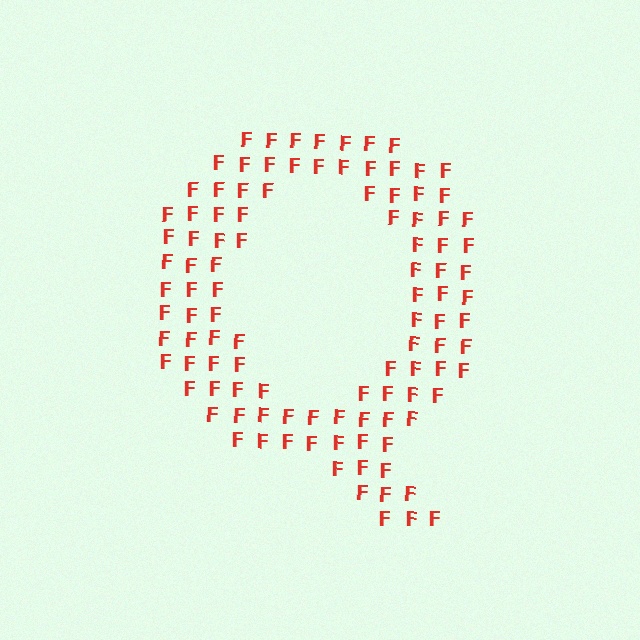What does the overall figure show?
The overall figure shows the letter Q.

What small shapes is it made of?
It is made of small letter F's.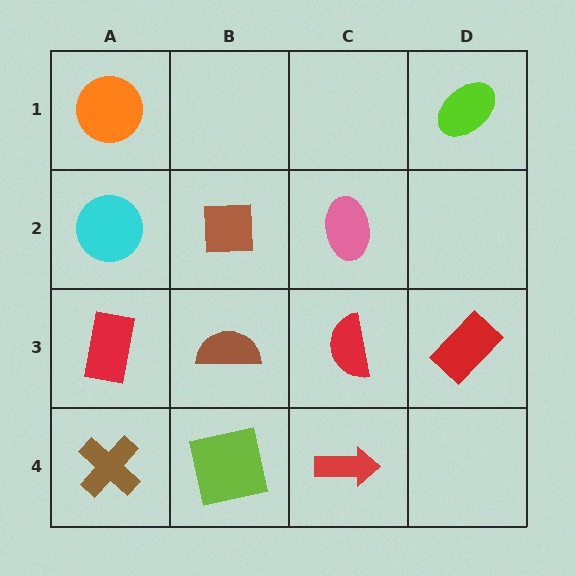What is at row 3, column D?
A red rectangle.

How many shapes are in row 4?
3 shapes.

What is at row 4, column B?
A lime square.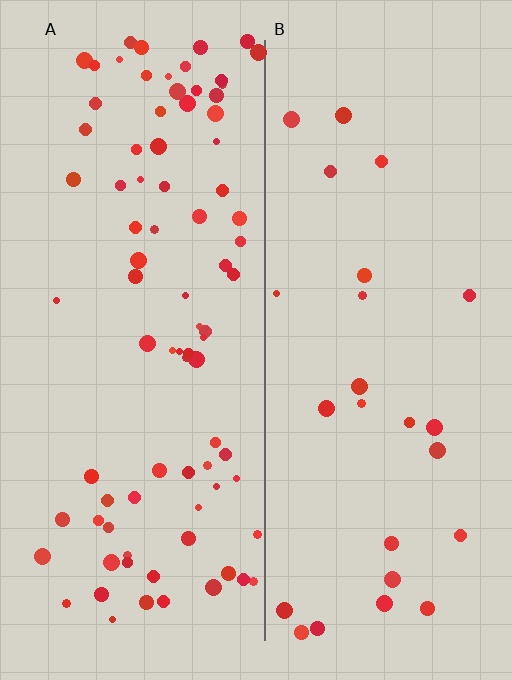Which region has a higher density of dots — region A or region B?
A (the left).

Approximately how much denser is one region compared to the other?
Approximately 3.3× — region A over region B.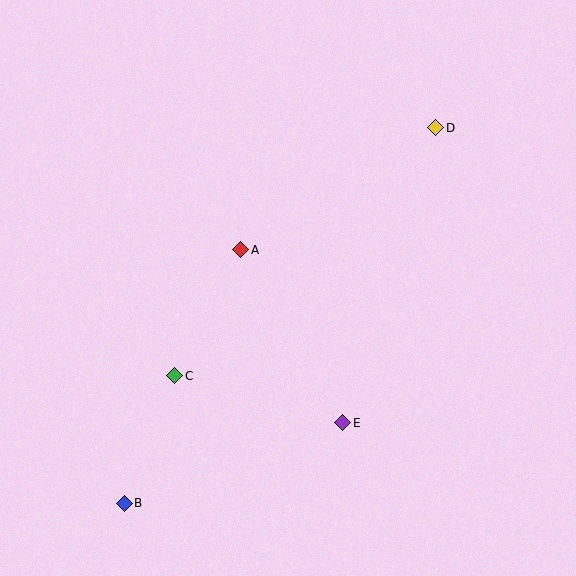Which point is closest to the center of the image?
Point A at (241, 250) is closest to the center.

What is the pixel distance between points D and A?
The distance between D and A is 230 pixels.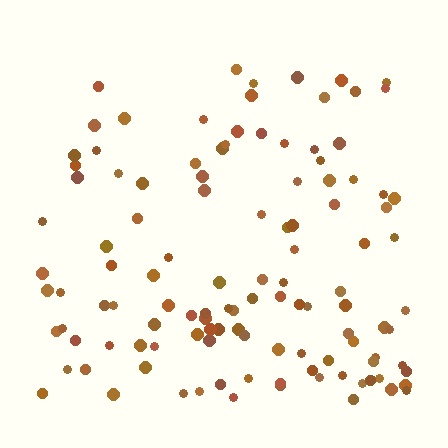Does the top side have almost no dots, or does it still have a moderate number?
Still a moderate number, just noticeably fewer than the bottom.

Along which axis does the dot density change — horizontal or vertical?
Vertical.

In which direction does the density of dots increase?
From top to bottom, with the bottom side densest.